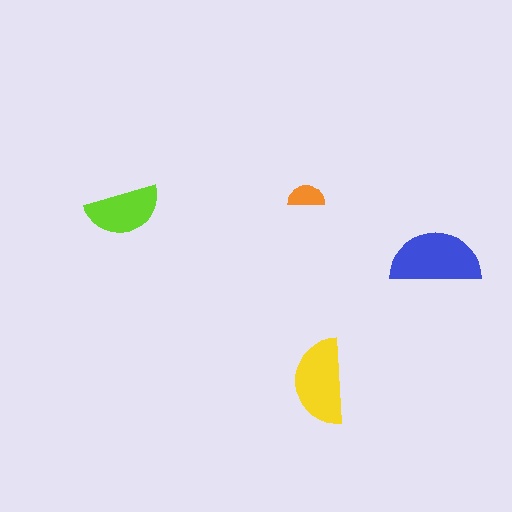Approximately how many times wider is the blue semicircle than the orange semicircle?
About 2.5 times wider.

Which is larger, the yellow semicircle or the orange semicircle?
The yellow one.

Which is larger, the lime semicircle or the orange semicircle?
The lime one.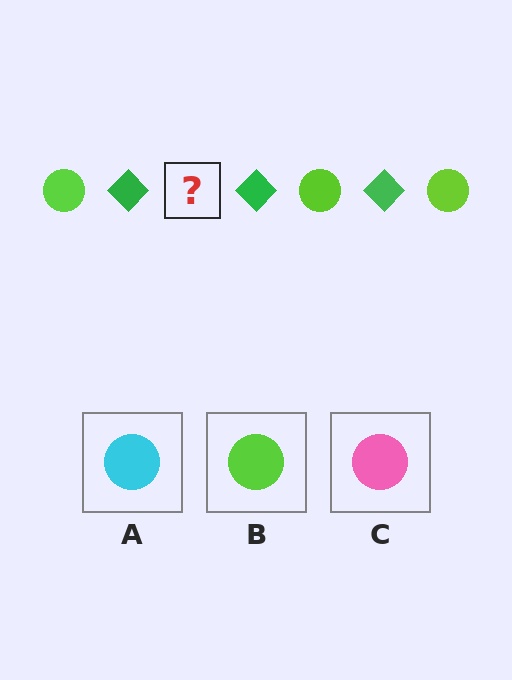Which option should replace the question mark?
Option B.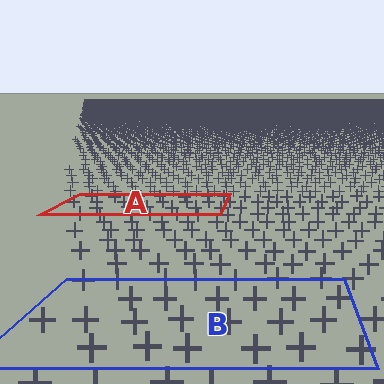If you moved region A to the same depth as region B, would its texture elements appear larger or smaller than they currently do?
They would appear larger. At a closer depth, the same texture elements are projected at a bigger on-screen size.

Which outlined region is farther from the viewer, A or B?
Region A is farther from the viewer — the texture elements inside it appear smaller and more densely packed.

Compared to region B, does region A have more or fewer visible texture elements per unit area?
Region A has more texture elements per unit area — they are packed more densely because it is farther away.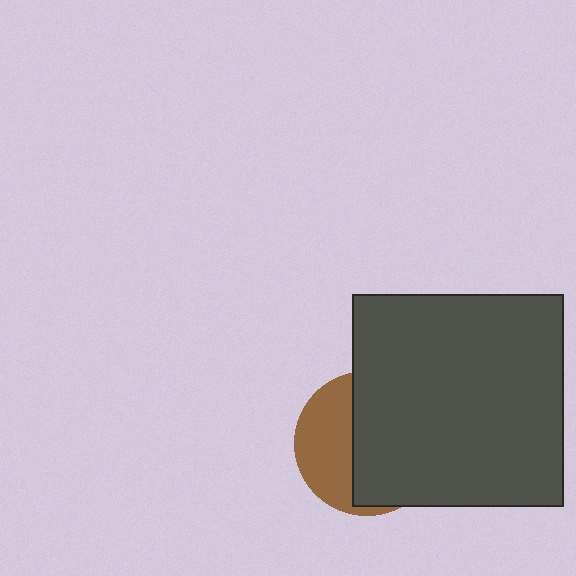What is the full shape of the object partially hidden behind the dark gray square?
The partially hidden object is a brown circle.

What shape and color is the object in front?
The object in front is a dark gray square.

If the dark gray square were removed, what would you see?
You would see the complete brown circle.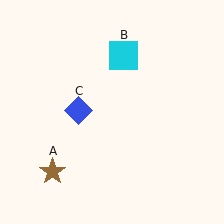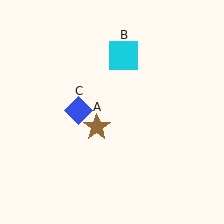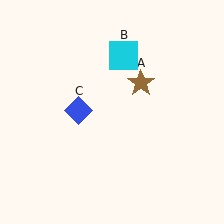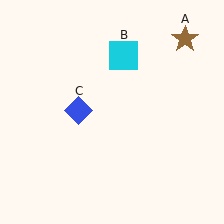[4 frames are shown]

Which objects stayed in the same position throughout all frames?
Cyan square (object B) and blue diamond (object C) remained stationary.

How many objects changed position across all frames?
1 object changed position: brown star (object A).